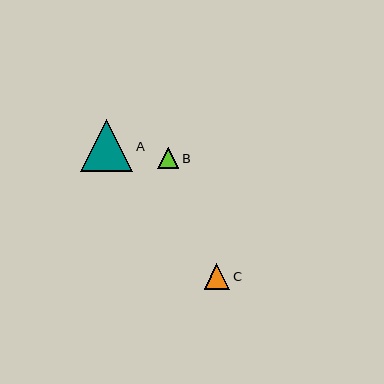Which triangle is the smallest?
Triangle B is the smallest with a size of approximately 21 pixels.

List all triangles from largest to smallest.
From largest to smallest: A, C, B.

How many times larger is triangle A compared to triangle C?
Triangle A is approximately 2.0 times the size of triangle C.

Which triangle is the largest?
Triangle A is the largest with a size of approximately 52 pixels.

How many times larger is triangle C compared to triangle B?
Triangle C is approximately 1.2 times the size of triangle B.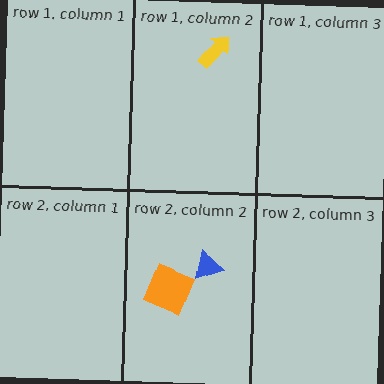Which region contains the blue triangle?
The row 2, column 2 region.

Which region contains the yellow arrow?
The row 1, column 2 region.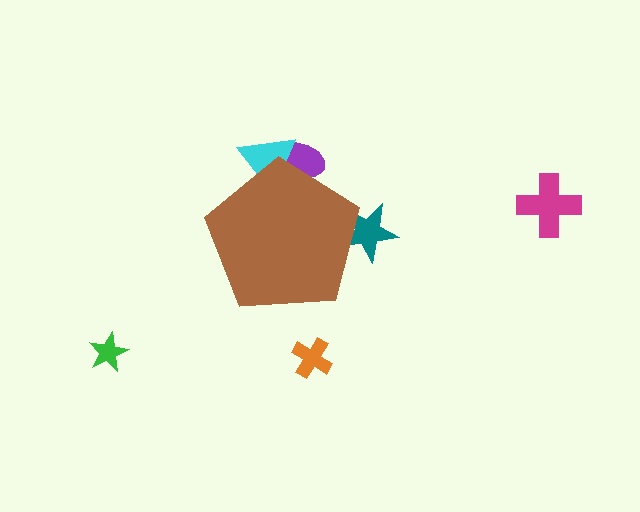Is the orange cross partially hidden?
No, the orange cross is fully visible.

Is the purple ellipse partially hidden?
Yes, the purple ellipse is partially hidden behind the brown pentagon.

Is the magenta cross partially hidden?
No, the magenta cross is fully visible.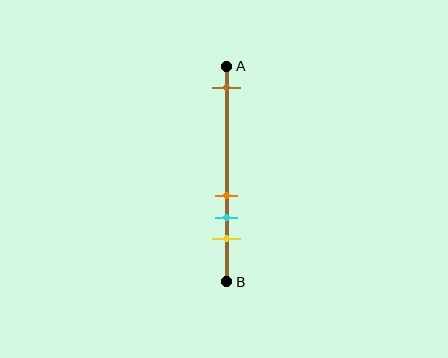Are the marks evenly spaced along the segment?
No, the marks are not evenly spaced.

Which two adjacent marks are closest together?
The orange and cyan marks are the closest adjacent pair.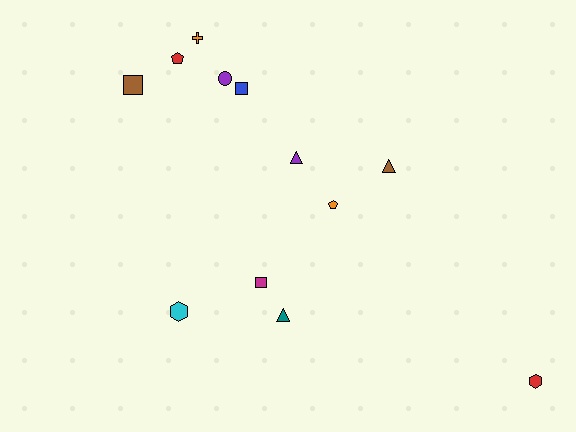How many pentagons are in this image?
There are 2 pentagons.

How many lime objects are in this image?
There are no lime objects.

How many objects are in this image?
There are 12 objects.